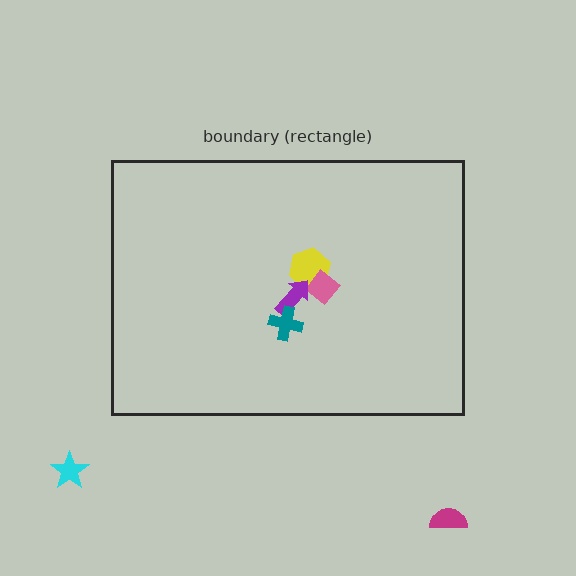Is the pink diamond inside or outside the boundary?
Inside.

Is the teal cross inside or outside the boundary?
Inside.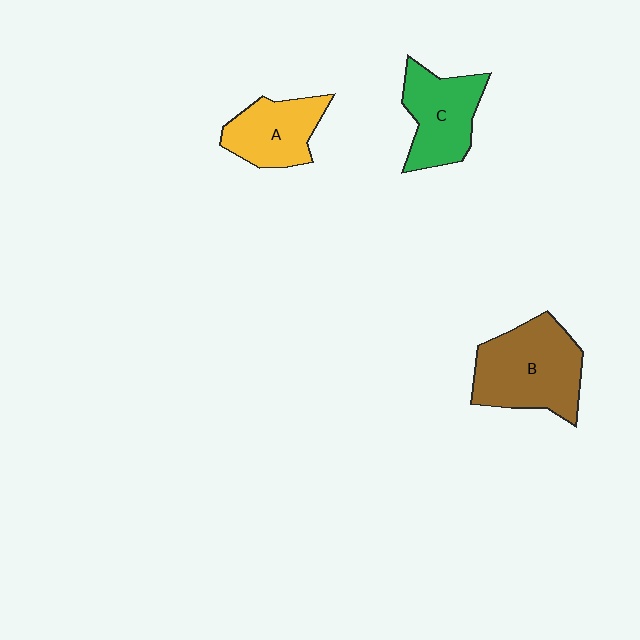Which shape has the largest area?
Shape B (brown).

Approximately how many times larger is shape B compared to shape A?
Approximately 1.5 times.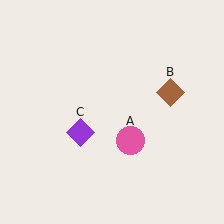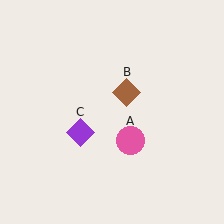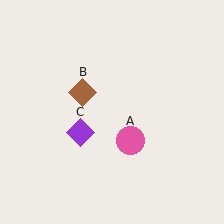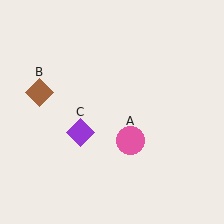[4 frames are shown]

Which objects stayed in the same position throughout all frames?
Pink circle (object A) and purple diamond (object C) remained stationary.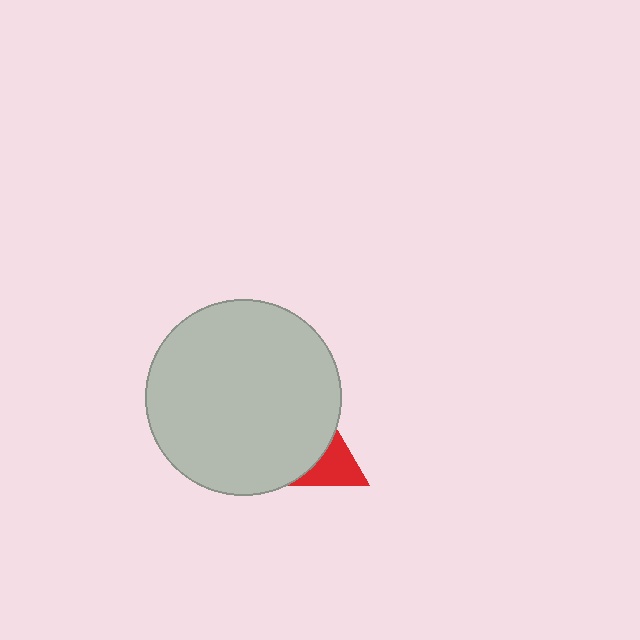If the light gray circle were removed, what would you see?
You would see the complete red triangle.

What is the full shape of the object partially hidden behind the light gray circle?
The partially hidden object is a red triangle.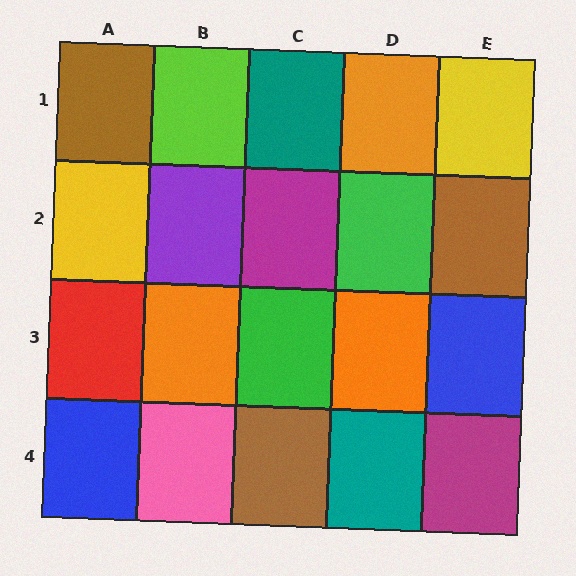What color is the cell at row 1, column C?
Teal.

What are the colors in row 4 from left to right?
Blue, pink, brown, teal, magenta.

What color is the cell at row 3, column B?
Orange.